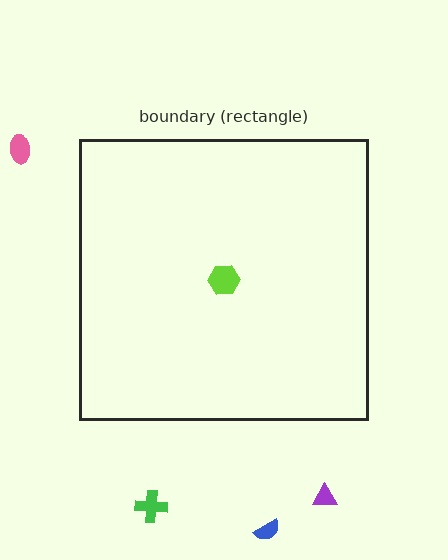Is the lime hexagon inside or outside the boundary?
Inside.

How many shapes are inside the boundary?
1 inside, 4 outside.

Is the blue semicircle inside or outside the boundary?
Outside.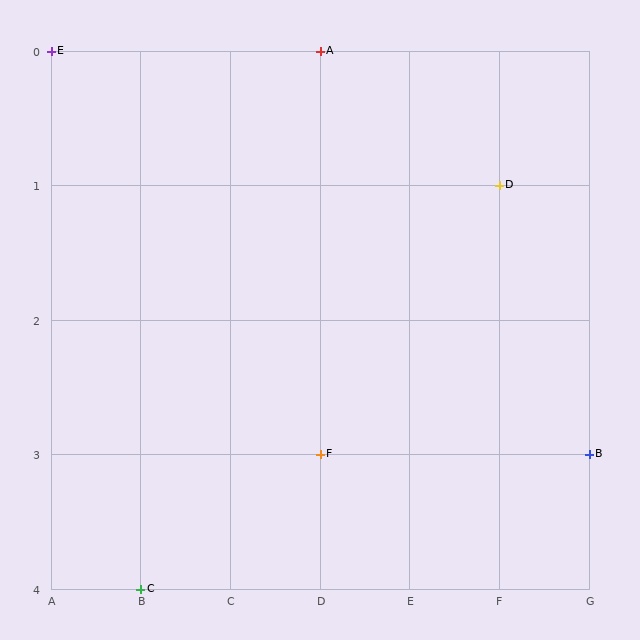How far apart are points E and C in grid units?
Points E and C are 1 column and 4 rows apart (about 4.1 grid units diagonally).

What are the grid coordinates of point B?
Point B is at grid coordinates (G, 3).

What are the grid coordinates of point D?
Point D is at grid coordinates (F, 1).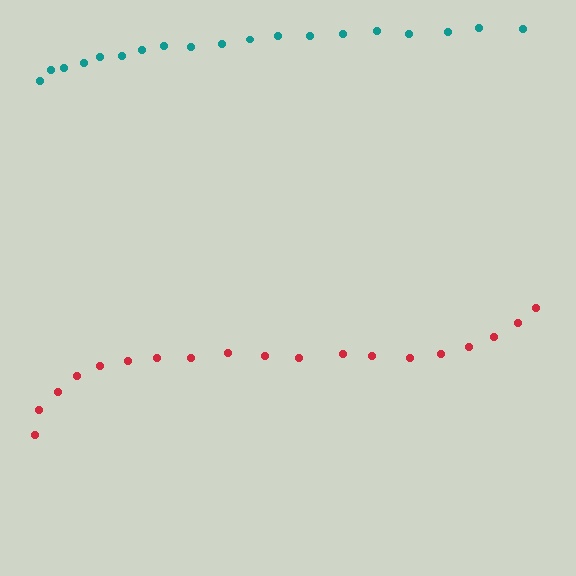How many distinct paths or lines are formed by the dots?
There are 2 distinct paths.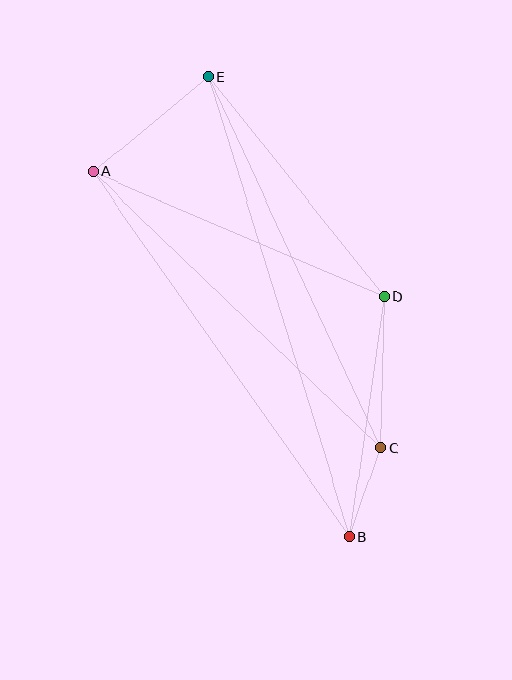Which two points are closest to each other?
Points B and C are closest to each other.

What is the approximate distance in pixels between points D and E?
The distance between D and E is approximately 282 pixels.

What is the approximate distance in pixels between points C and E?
The distance between C and E is approximately 410 pixels.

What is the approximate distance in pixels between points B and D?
The distance between B and D is approximately 243 pixels.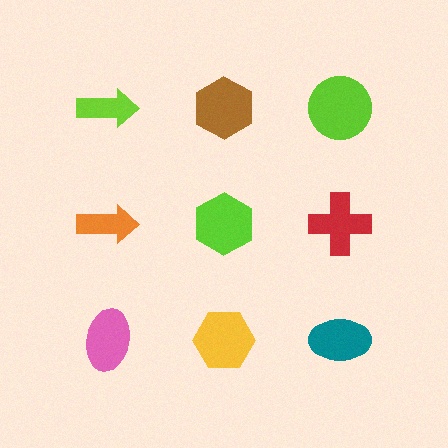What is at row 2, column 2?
A lime hexagon.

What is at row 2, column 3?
A red cross.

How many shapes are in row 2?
3 shapes.